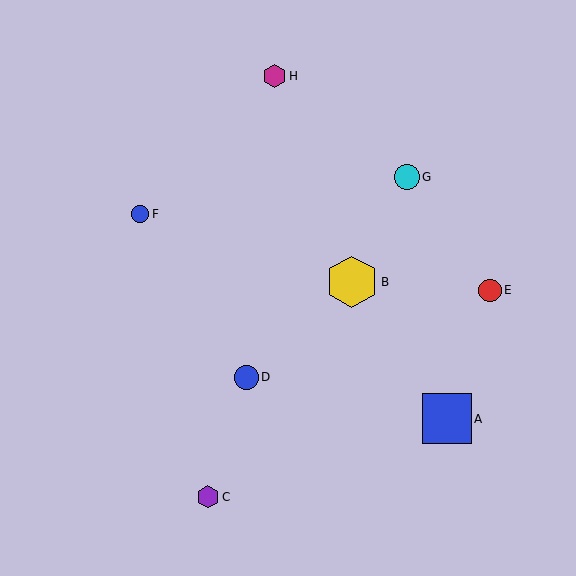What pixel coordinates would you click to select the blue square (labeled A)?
Click at (447, 419) to select the blue square A.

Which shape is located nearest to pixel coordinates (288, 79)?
The magenta hexagon (labeled H) at (275, 76) is nearest to that location.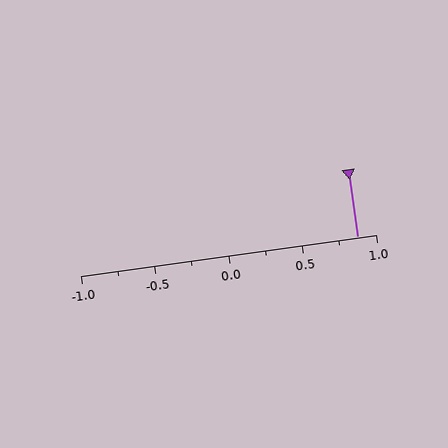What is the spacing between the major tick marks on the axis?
The major ticks are spaced 0.5 apart.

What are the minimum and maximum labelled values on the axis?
The axis runs from -1.0 to 1.0.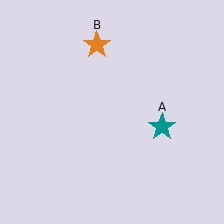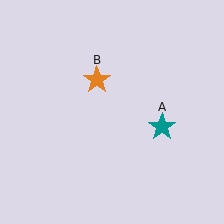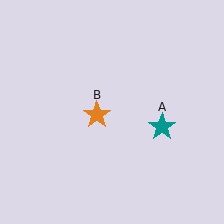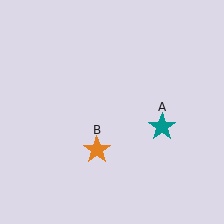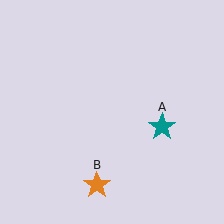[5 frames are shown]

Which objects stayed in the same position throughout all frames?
Teal star (object A) remained stationary.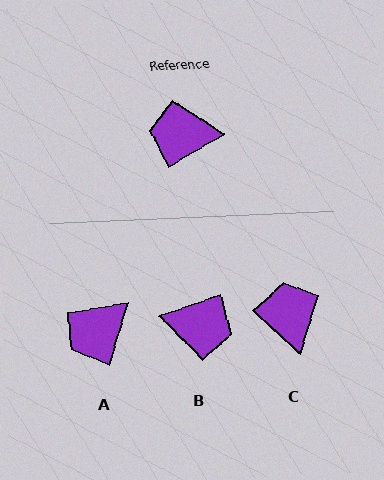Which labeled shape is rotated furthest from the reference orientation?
B, about 168 degrees away.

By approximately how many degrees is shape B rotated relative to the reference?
Approximately 168 degrees counter-clockwise.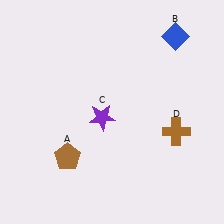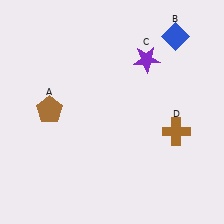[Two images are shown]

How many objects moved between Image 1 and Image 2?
2 objects moved between the two images.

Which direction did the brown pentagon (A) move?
The brown pentagon (A) moved up.